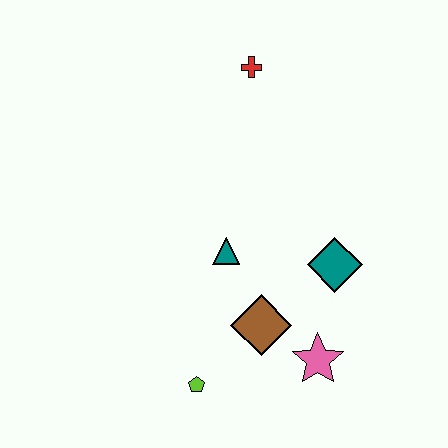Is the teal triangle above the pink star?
Yes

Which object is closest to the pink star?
The brown diamond is closest to the pink star.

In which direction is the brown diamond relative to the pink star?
The brown diamond is to the left of the pink star.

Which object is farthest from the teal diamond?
The red cross is farthest from the teal diamond.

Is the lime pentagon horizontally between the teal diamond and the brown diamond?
No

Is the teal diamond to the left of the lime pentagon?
No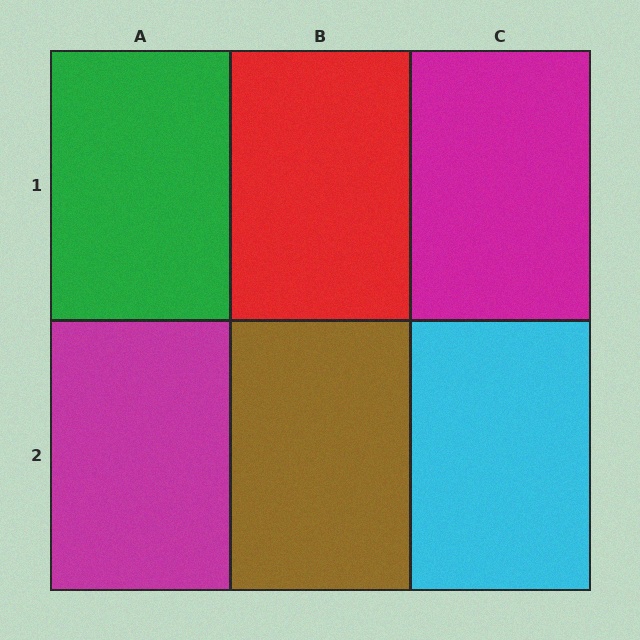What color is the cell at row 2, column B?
Brown.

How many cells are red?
1 cell is red.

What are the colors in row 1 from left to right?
Green, red, magenta.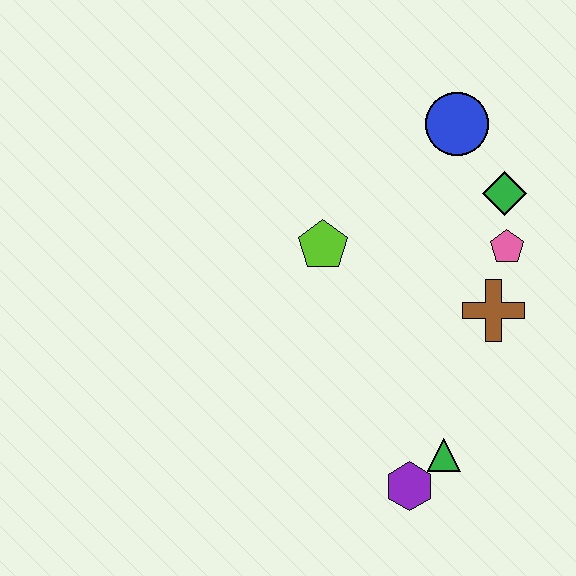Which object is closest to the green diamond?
The pink pentagon is closest to the green diamond.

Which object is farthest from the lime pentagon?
The purple hexagon is farthest from the lime pentagon.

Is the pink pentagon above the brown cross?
Yes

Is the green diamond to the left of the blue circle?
No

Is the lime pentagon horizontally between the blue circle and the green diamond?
No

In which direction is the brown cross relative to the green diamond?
The brown cross is below the green diamond.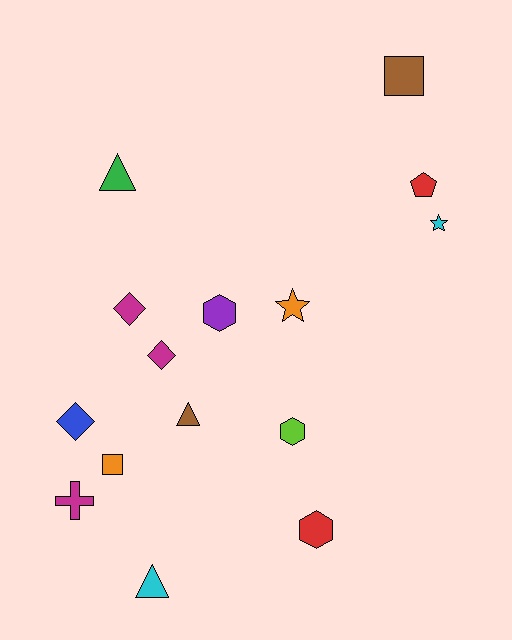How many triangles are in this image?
There are 3 triangles.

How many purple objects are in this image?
There is 1 purple object.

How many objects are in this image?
There are 15 objects.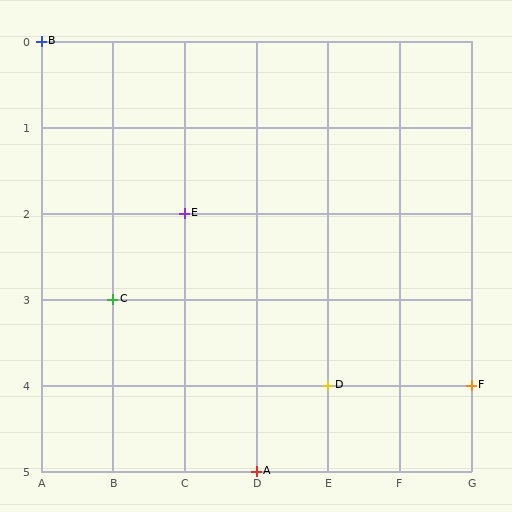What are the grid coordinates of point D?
Point D is at grid coordinates (E, 4).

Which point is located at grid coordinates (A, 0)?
Point B is at (A, 0).